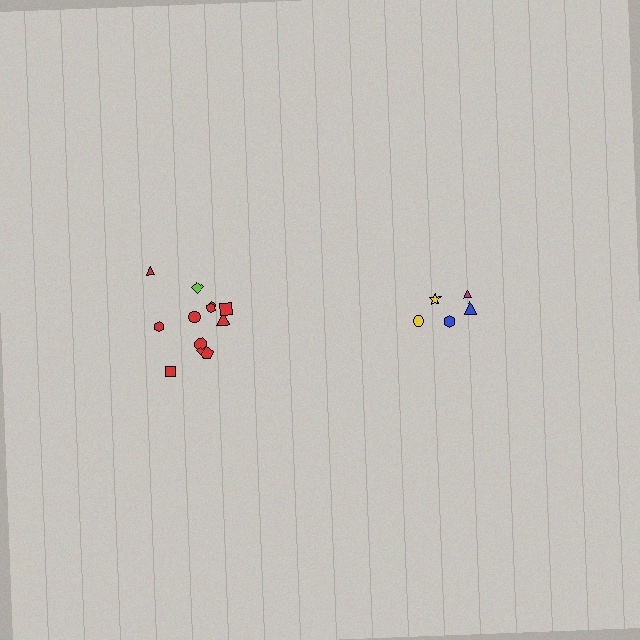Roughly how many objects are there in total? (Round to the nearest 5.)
Roughly 15 objects in total.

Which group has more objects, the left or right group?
The left group.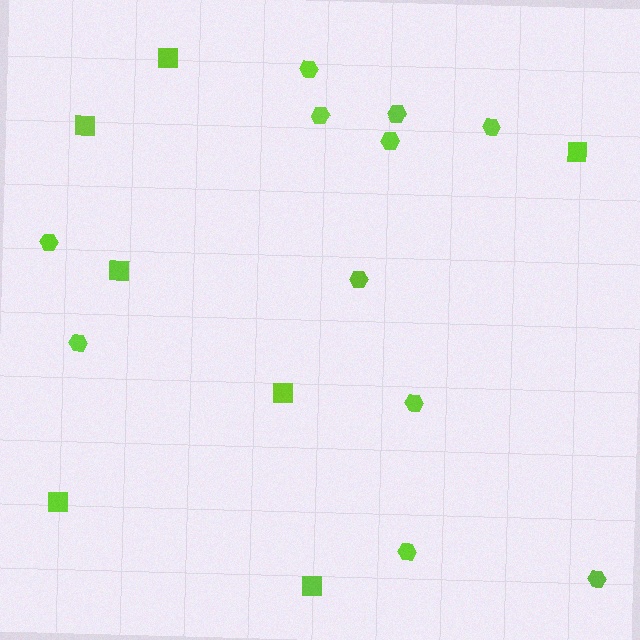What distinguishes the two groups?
There are 2 groups: one group of hexagons (11) and one group of squares (7).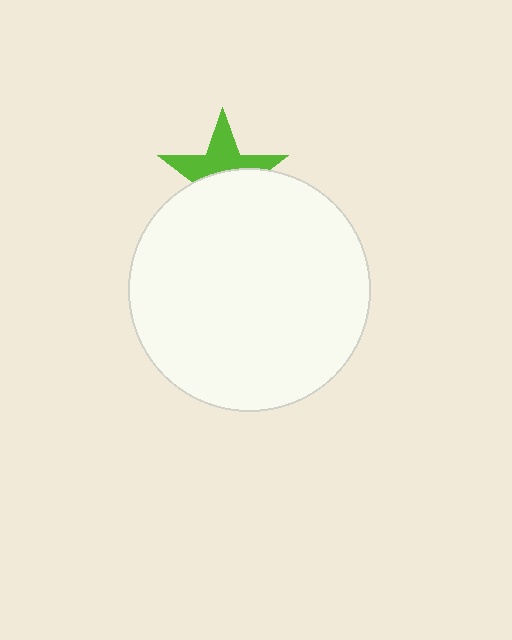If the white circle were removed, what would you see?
You would see the complete lime star.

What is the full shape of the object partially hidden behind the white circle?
The partially hidden object is a lime star.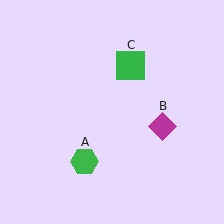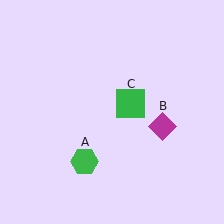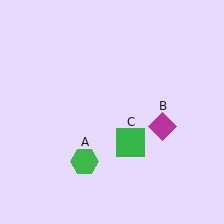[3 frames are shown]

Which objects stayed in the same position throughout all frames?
Green hexagon (object A) and magenta diamond (object B) remained stationary.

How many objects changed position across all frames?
1 object changed position: green square (object C).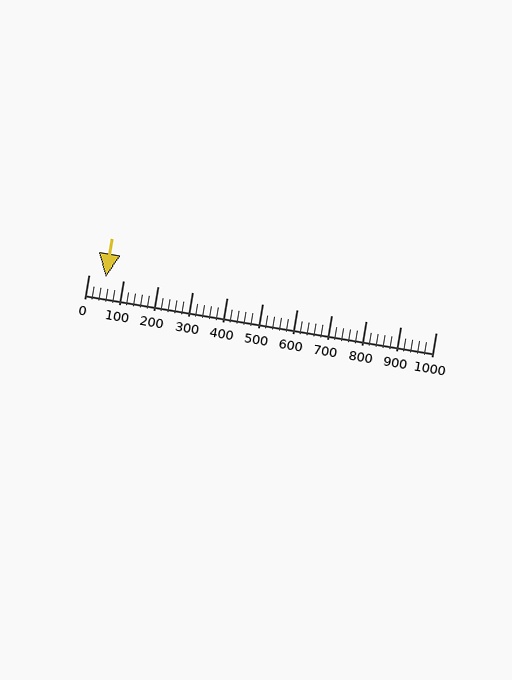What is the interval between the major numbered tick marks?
The major tick marks are spaced 100 units apart.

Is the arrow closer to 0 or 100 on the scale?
The arrow is closer to 100.